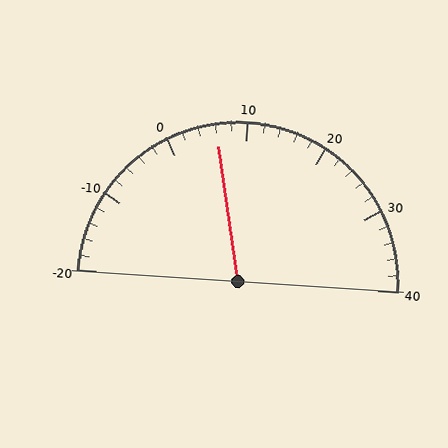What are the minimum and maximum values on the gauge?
The gauge ranges from -20 to 40.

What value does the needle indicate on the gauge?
The needle indicates approximately 6.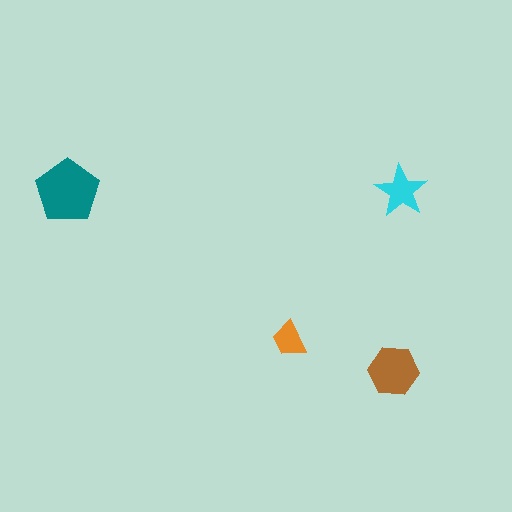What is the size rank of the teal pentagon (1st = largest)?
1st.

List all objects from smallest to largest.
The orange trapezoid, the cyan star, the brown hexagon, the teal pentagon.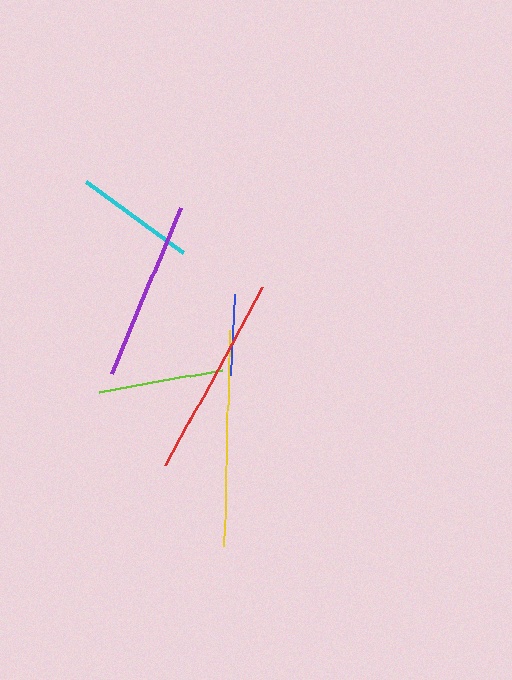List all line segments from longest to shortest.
From longest to shortest: yellow, red, purple, lime, cyan, blue.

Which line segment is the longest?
The yellow line is the longest at approximately 216 pixels.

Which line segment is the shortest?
The blue line is the shortest at approximately 81 pixels.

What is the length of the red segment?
The red segment is approximately 203 pixels long.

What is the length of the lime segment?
The lime segment is approximately 124 pixels long.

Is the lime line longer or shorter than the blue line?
The lime line is longer than the blue line.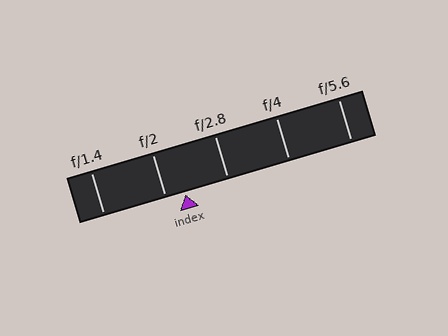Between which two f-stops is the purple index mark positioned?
The index mark is between f/2 and f/2.8.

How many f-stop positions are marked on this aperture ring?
There are 5 f-stop positions marked.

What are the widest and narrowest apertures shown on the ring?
The widest aperture shown is f/1.4 and the narrowest is f/5.6.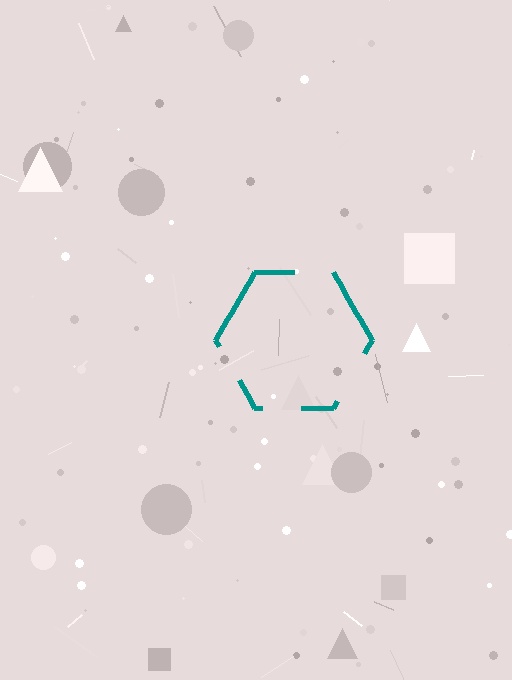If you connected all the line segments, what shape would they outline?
They would outline a hexagon.